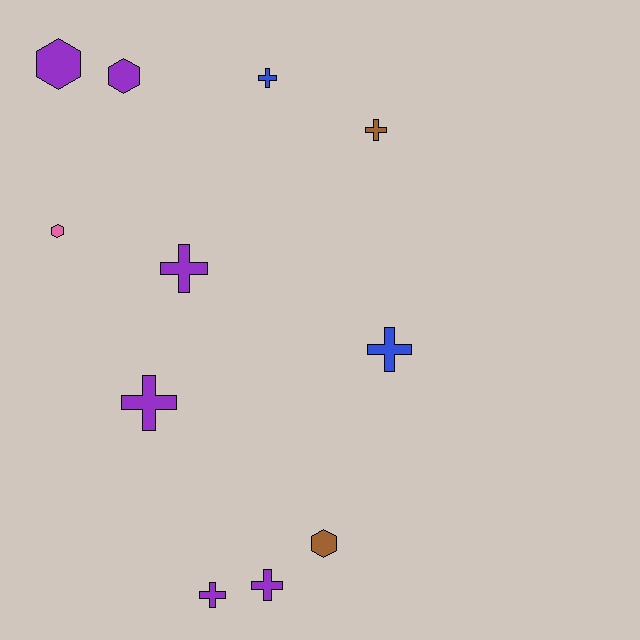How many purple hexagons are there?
There are 2 purple hexagons.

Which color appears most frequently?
Purple, with 6 objects.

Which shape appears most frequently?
Cross, with 7 objects.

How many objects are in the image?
There are 11 objects.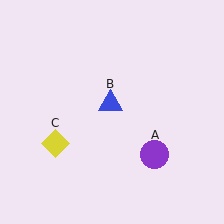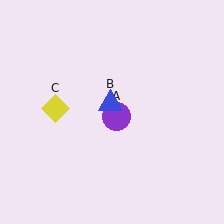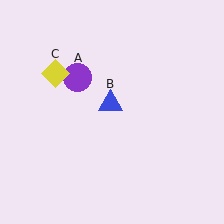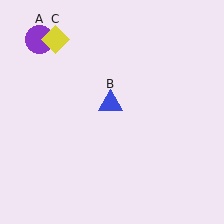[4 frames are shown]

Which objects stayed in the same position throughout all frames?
Blue triangle (object B) remained stationary.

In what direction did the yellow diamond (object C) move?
The yellow diamond (object C) moved up.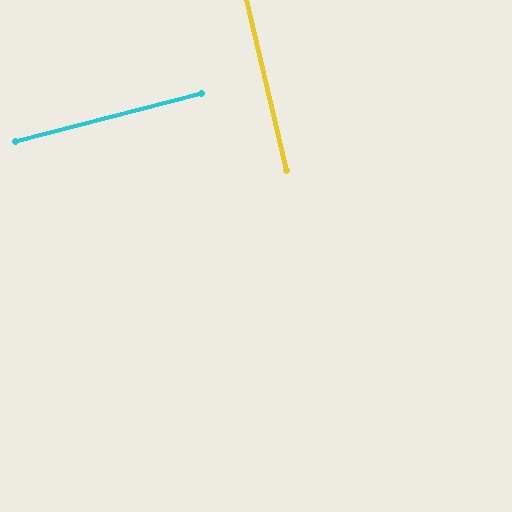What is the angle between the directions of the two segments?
Approximately 88 degrees.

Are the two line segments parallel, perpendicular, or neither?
Perpendicular — they meet at approximately 88°.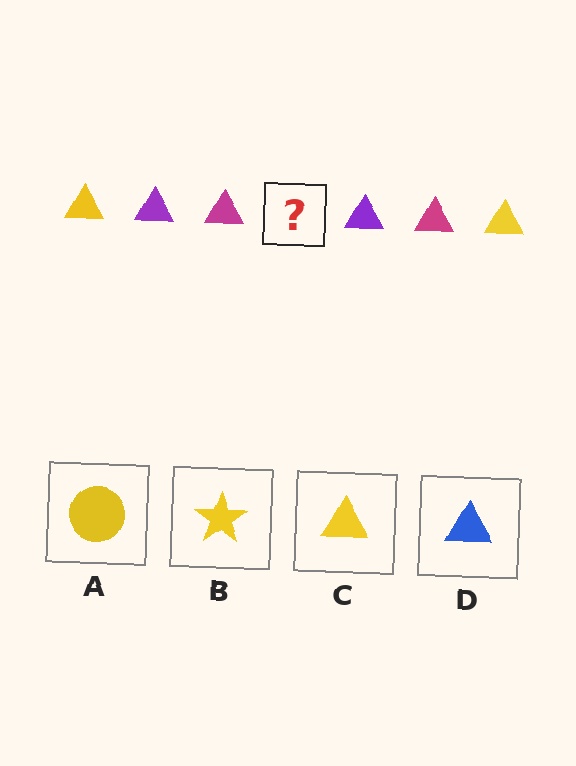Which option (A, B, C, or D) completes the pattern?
C.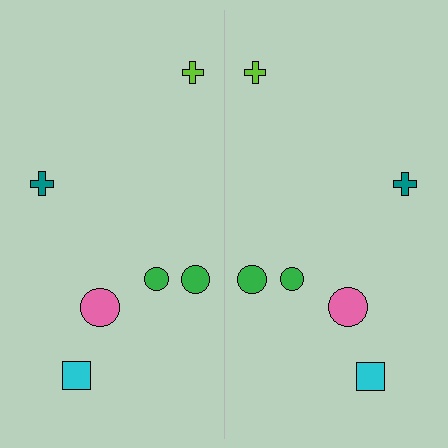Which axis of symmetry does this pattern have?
The pattern has a vertical axis of symmetry running through the center of the image.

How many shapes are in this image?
There are 12 shapes in this image.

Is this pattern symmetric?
Yes, this pattern has bilateral (reflection) symmetry.